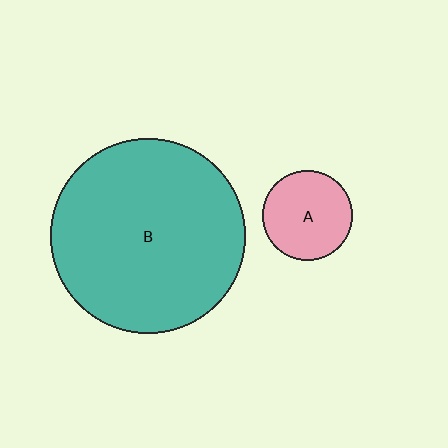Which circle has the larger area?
Circle B (teal).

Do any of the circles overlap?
No, none of the circles overlap.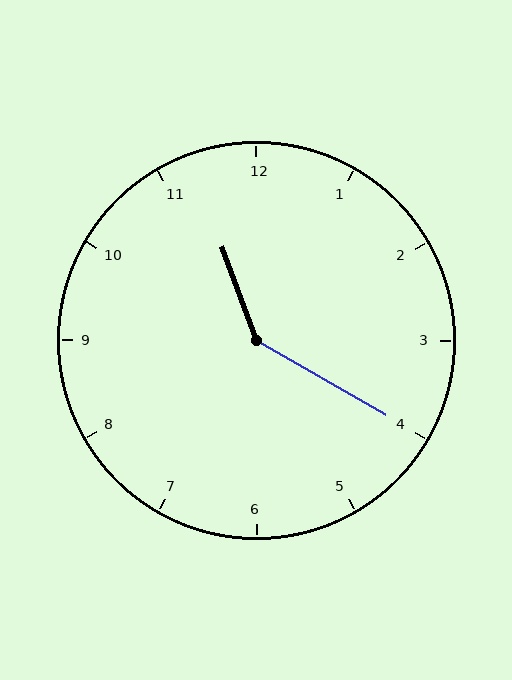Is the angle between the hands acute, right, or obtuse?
It is obtuse.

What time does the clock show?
11:20.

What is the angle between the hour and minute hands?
Approximately 140 degrees.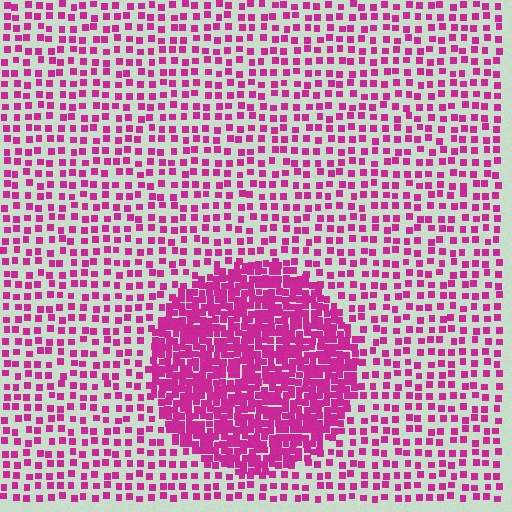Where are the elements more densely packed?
The elements are more densely packed inside the circle boundary.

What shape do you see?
I see a circle.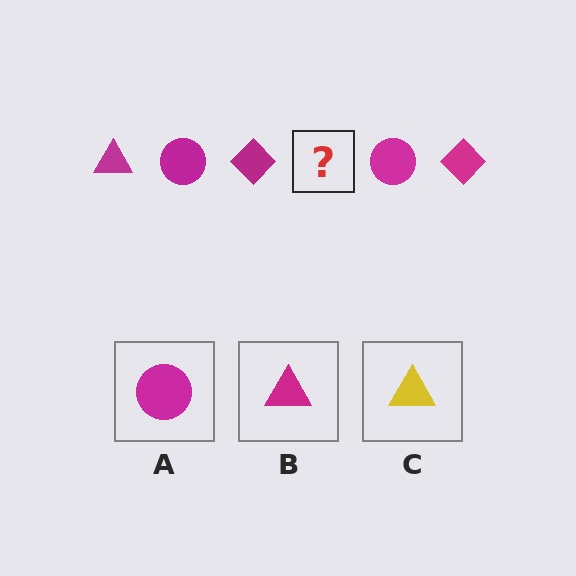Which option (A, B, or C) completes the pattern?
B.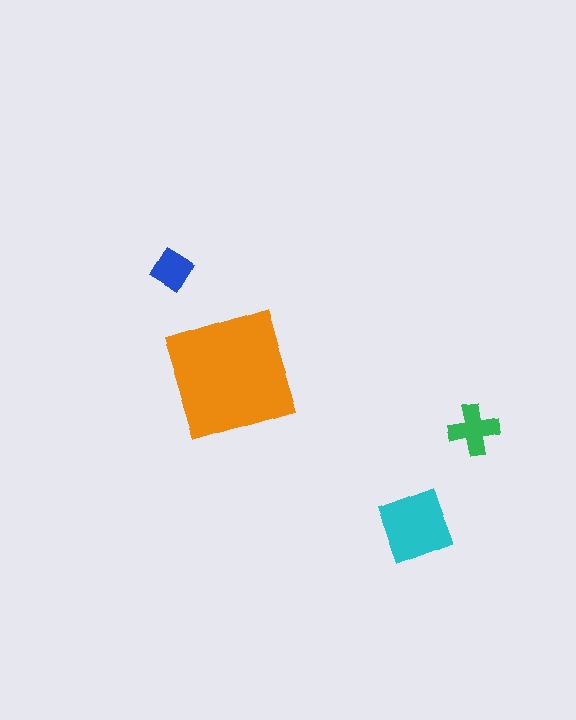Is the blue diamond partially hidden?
No, the blue diamond is fully visible.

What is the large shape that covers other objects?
An orange diamond.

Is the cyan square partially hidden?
No, the cyan square is fully visible.